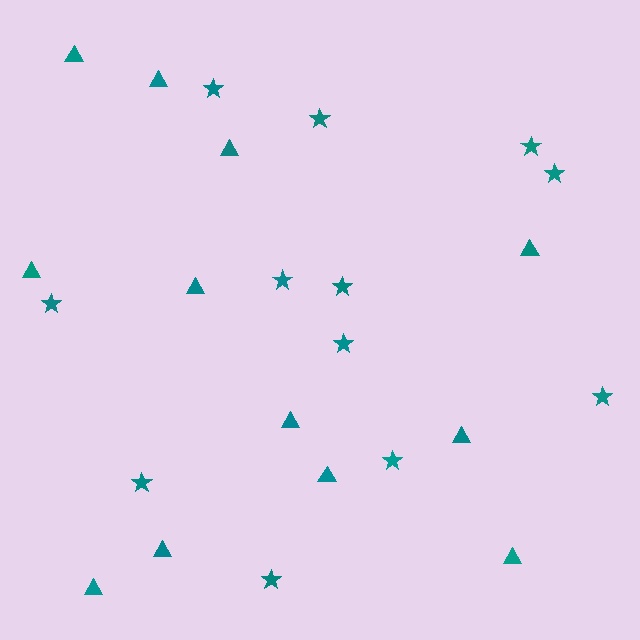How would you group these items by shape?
There are 2 groups: one group of stars (12) and one group of triangles (12).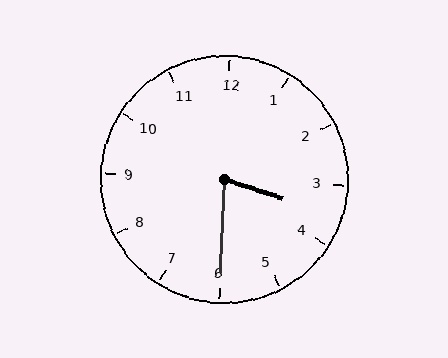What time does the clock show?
3:30.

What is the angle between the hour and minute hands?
Approximately 75 degrees.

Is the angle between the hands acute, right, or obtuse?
It is acute.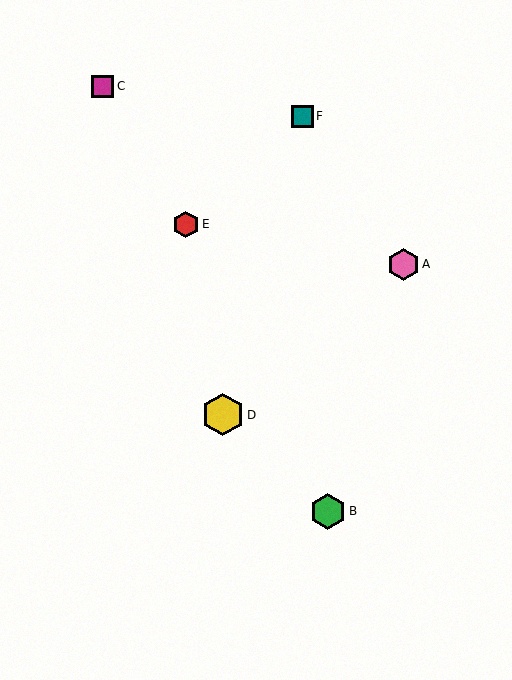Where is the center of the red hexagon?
The center of the red hexagon is at (186, 224).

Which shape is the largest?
The yellow hexagon (labeled D) is the largest.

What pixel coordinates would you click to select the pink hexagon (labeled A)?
Click at (403, 264) to select the pink hexagon A.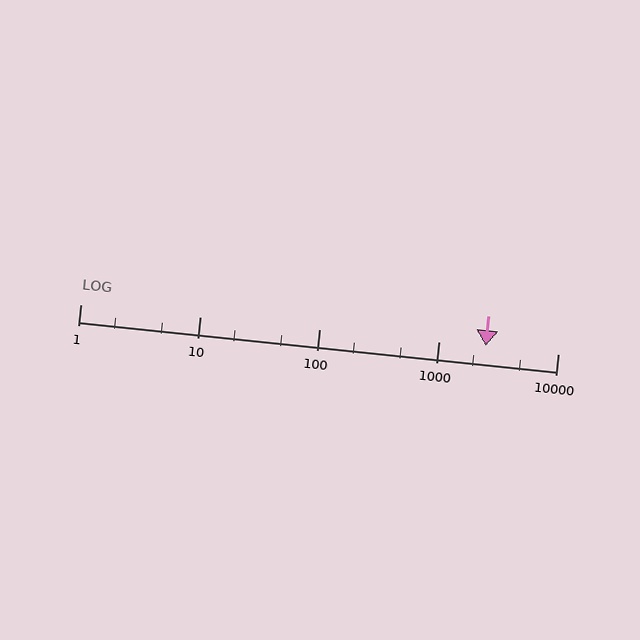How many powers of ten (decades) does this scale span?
The scale spans 4 decades, from 1 to 10000.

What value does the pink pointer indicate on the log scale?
The pointer indicates approximately 2500.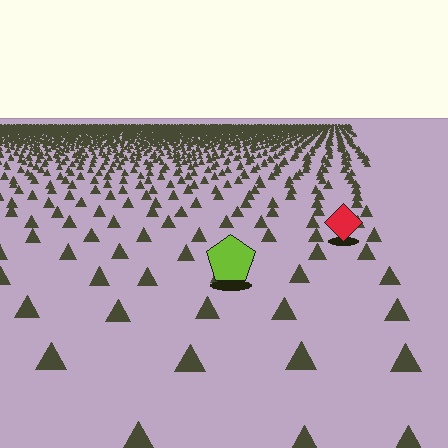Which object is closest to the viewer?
The lime pentagon is closest. The texture marks near it are larger and more spread out.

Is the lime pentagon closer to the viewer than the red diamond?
Yes. The lime pentagon is closer — you can tell from the texture gradient: the ground texture is coarser near it.